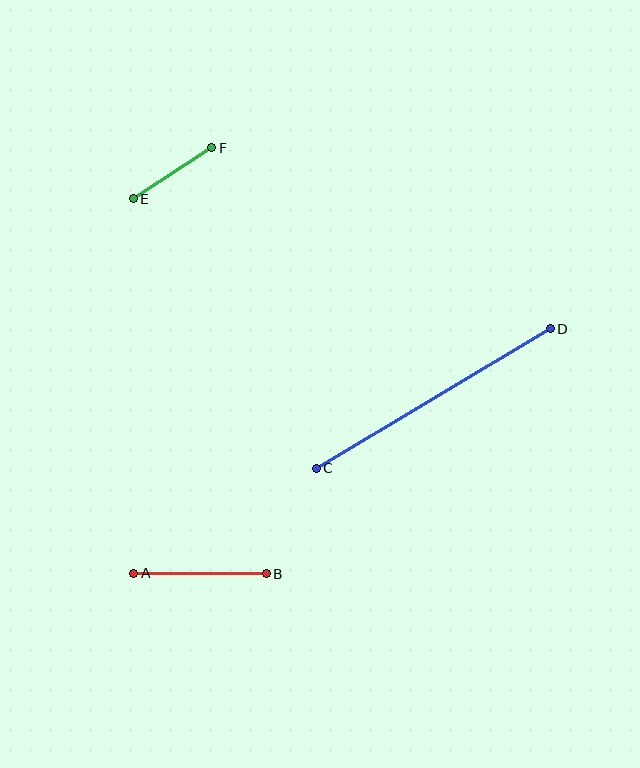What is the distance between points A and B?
The distance is approximately 132 pixels.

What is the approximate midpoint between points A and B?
The midpoint is at approximately (200, 574) pixels.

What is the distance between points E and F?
The distance is approximately 94 pixels.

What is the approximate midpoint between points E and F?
The midpoint is at approximately (173, 173) pixels.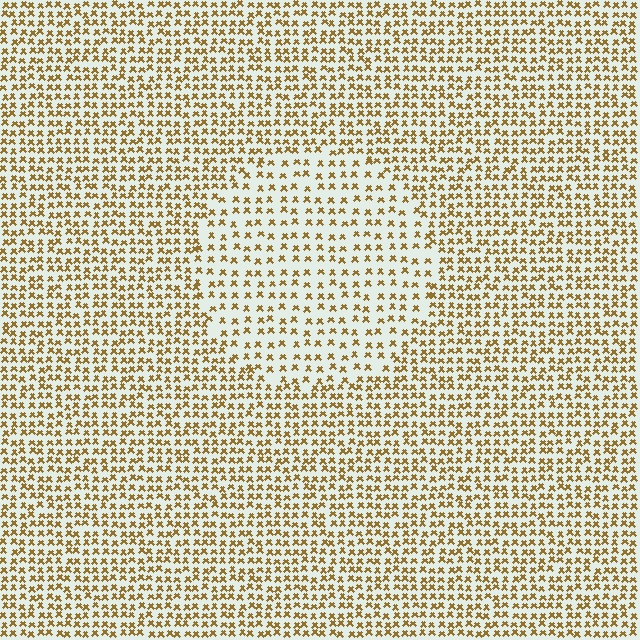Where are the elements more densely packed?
The elements are more densely packed outside the circle boundary.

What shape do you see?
I see a circle.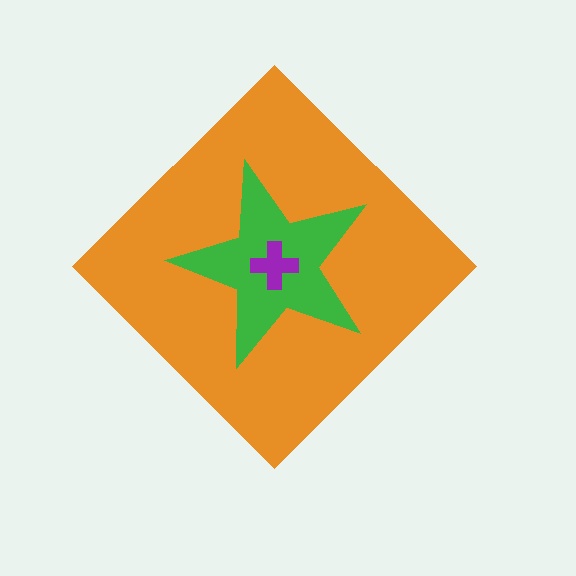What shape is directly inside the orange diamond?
The green star.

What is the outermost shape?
The orange diamond.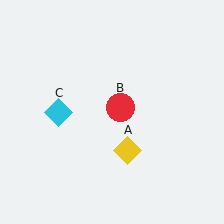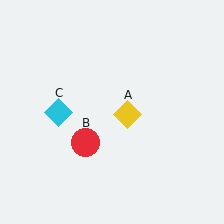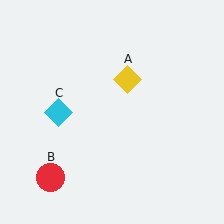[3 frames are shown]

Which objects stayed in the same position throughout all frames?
Cyan diamond (object C) remained stationary.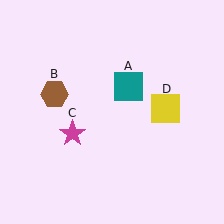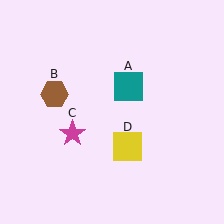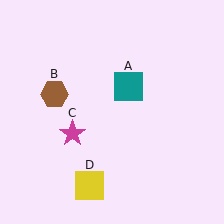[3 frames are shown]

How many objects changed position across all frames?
1 object changed position: yellow square (object D).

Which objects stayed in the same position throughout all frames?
Teal square (object A) and brown hexagon (object B) and magenta star (object C) remained stationary.